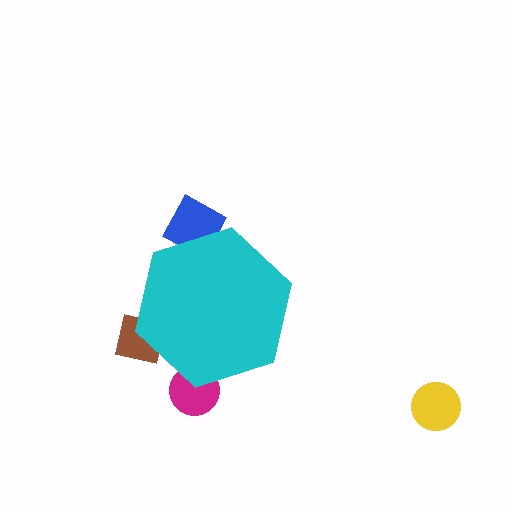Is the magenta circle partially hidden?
Yes, the magenta circle is partially hidden behind the cyan hexagon.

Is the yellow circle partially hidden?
No, the yellow circle is fully visible.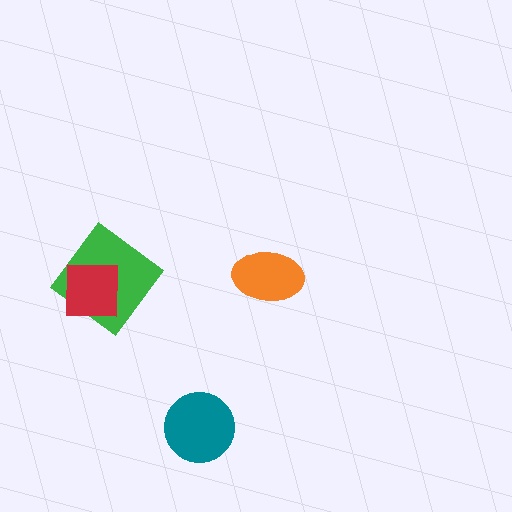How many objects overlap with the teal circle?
0 objects overlap with the teal circle.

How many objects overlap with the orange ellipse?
0 objects overlap with the orange ellipse.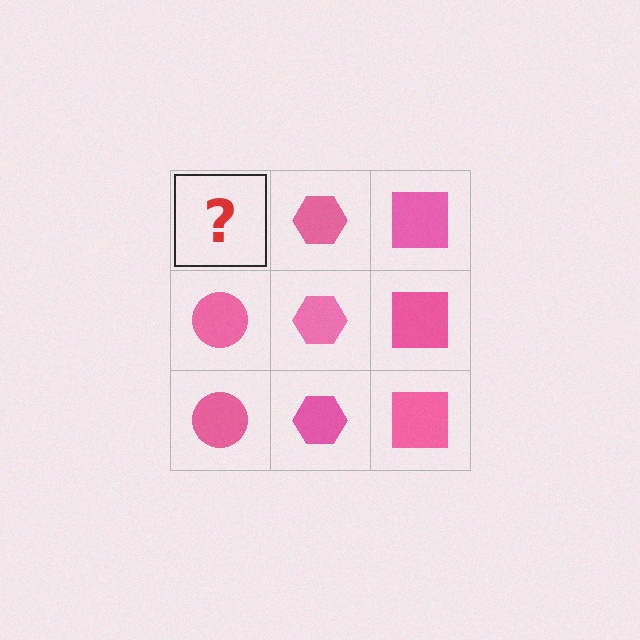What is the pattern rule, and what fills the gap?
The rule is that each column has a consistent shape. The gap should be filled with a pink circle.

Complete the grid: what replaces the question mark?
The question mark should be replaced with a pink circle.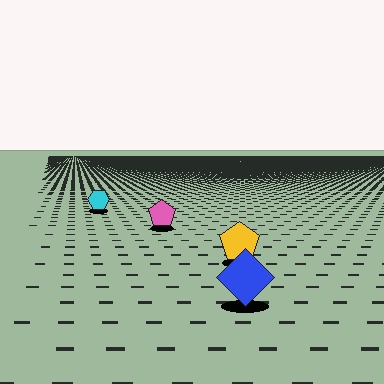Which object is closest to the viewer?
The blue diamond is closest. The texture marks near it are larger and more spread out.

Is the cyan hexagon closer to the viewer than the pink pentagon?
No. The pink pentagon is closer — you can tell from the texture gradient: the ground texture is coarser near it.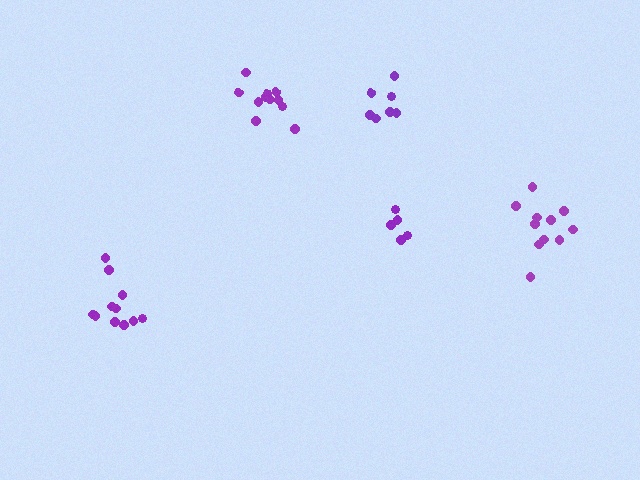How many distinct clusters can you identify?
There are 5 distinct clusters.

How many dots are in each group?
Group 1: 11 dots, Group 2: 11 dots, Group 3: 7 dots, Group 4: 5 dots, Group 5: 11 dots (45 total).